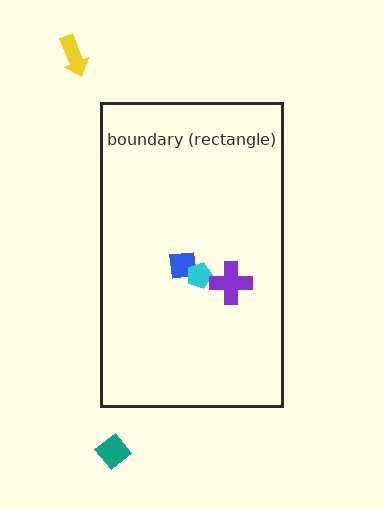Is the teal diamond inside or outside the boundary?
Outside.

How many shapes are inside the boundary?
3 inside, 2 outside.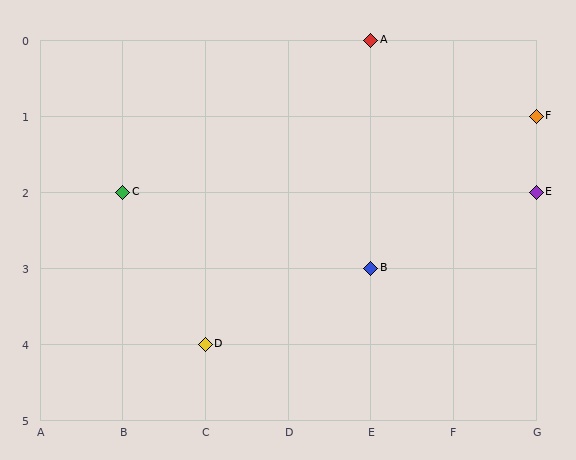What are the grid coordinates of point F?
Point F is at grid coordinates (G, 1).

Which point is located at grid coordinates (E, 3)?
Point B is at (E, 3).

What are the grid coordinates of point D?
Point D is at grid coordinates (C, 4).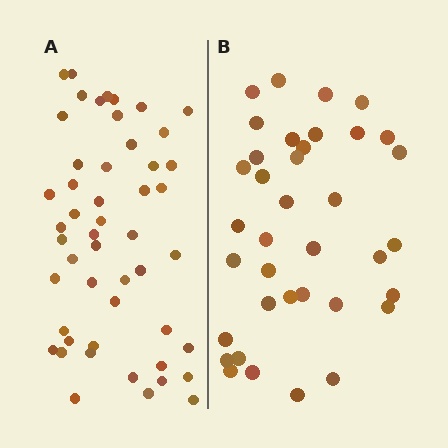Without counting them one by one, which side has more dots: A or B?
Region A (the left region) has more dots.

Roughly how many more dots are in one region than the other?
Region A has approximately 15 more dots than region B.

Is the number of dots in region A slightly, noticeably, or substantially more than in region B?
Region A has noticeably more, but not dramatically so. The ratio is roughly 1.4 to 1.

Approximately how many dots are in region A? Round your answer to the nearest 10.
About 50 dots.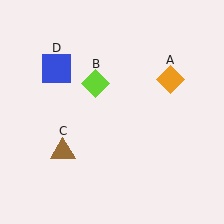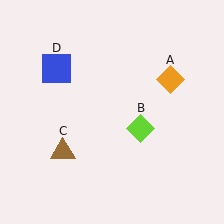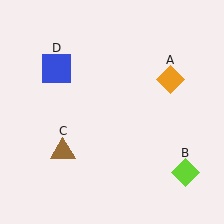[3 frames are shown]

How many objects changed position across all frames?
1 object changed position: lime diamond (object B).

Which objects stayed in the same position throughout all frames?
Orange diamond (object A) and brown triangle (object C) and blue square (object D) remained stationary.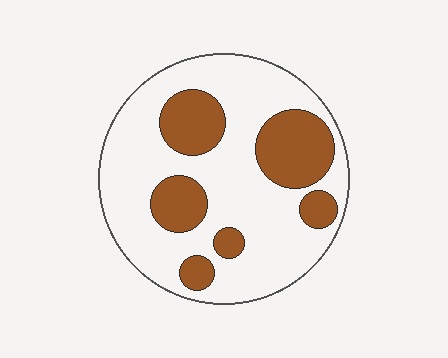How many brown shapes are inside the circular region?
6.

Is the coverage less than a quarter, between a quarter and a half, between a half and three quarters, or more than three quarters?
Between a quarter and a half.